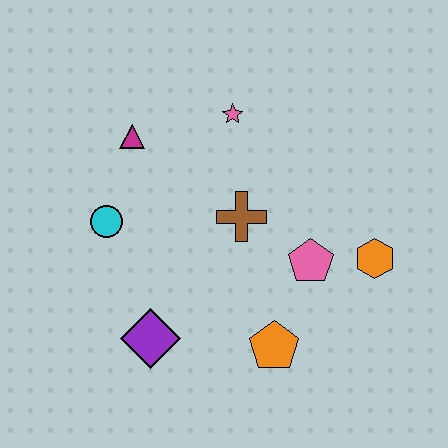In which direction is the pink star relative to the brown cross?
The pink star is above the brown cross.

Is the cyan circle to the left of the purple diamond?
Yes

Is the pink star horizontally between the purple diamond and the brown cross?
Yes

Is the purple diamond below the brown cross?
Yes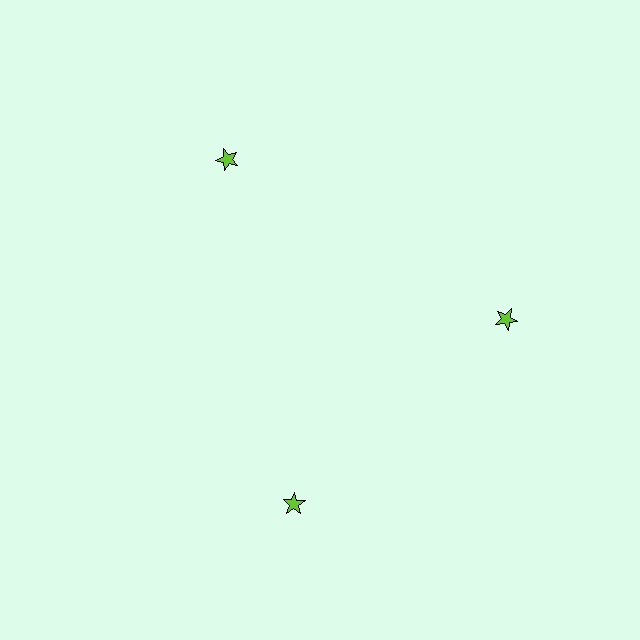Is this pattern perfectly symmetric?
No. The 3 lime stars are arranged in a ring, but one element near the 7 o'clock position is rotated out of alignment along the ring, breaking the 3-fold rotational symmetry.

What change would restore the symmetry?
The symmetry would be restored by rotating it back into even spacing with its neighbors so that all 3 stars sit at equal angles and equal distance from the center.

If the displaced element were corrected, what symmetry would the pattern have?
It would have 3-fold rotational symmetry — the pattern would map onto itself every 120 degrees.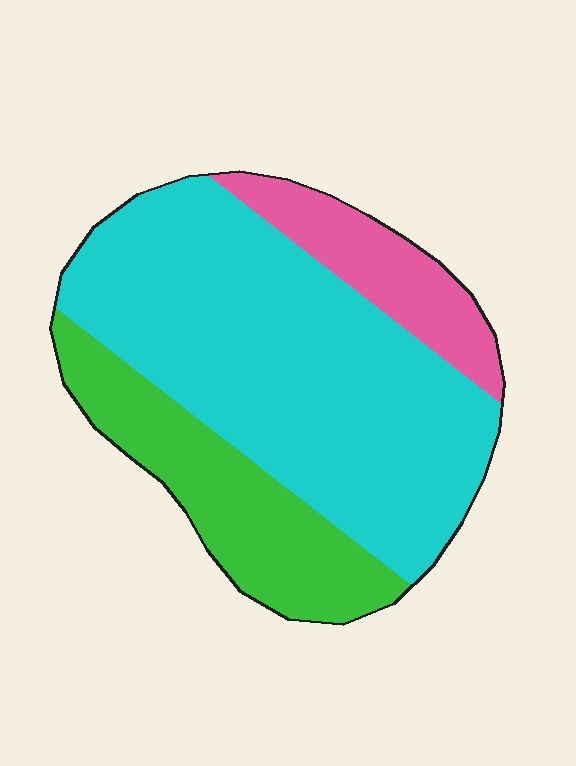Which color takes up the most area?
Cyan, at roughly 60%.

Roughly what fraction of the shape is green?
Green covers around 25% of the shape.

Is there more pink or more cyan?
Cyan.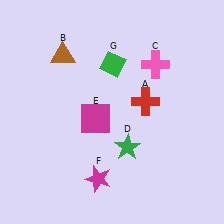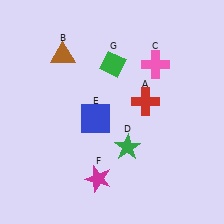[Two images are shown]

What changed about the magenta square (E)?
In Image 1, E is magenta. In Image 2, it changed to blue.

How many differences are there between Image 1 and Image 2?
There is 1 difference between the two images.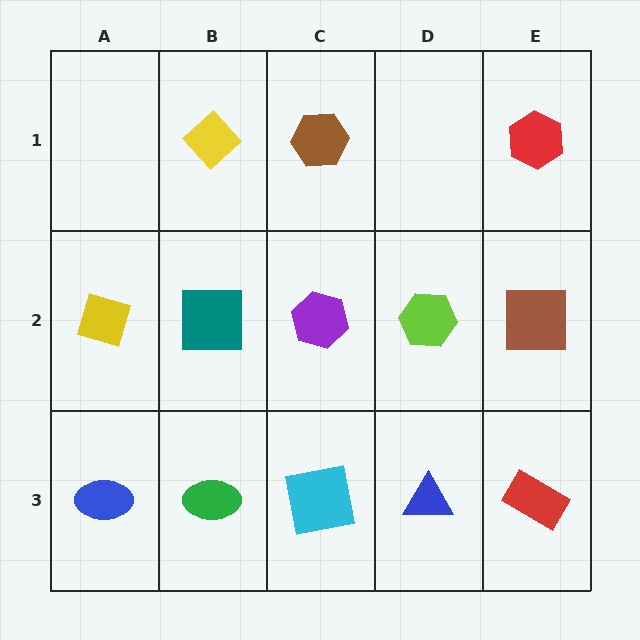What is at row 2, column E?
A brown square.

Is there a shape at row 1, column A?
No, that cell is empty.